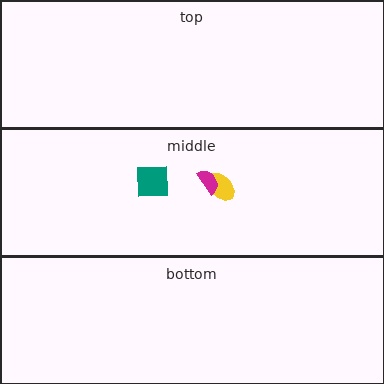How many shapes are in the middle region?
3.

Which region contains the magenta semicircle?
The middle region.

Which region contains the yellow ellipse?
The middle region.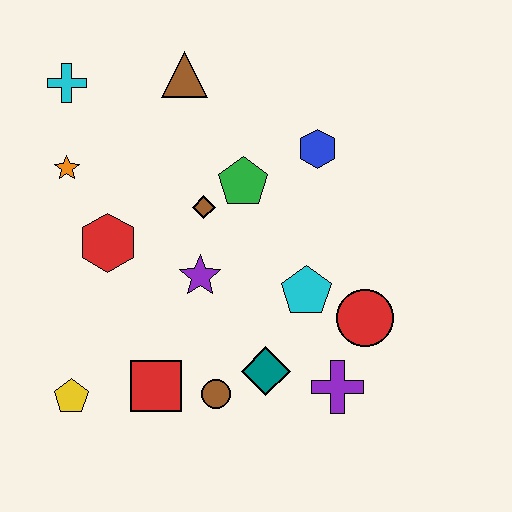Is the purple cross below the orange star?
Yes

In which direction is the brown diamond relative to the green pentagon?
The brown diamond is to the left of the green pentagon.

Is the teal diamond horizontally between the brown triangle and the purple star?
No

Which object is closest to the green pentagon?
The brown diamond is closest to the green pentagon.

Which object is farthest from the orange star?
The purple cross is farthest from the orange star.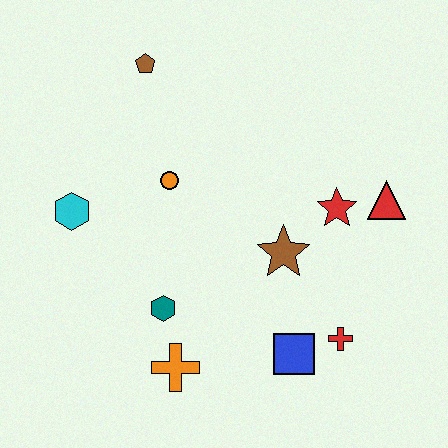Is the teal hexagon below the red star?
Yes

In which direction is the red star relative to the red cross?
The red star is above the red cross.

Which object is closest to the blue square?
The red cross is closest to the blue square.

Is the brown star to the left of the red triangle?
Yes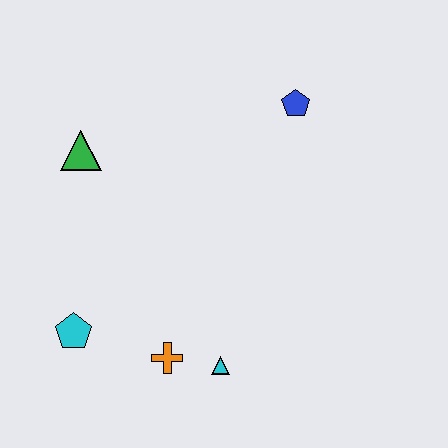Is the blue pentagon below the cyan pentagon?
No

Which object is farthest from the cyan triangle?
The blue pentagon is farthest from the cyan triangle.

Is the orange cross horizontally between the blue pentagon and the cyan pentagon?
Yes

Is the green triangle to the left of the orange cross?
Yes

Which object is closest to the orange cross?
The cyan triangle is closest to the orange cross.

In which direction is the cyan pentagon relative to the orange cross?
The cyan pentagon is to the left of the orange cross.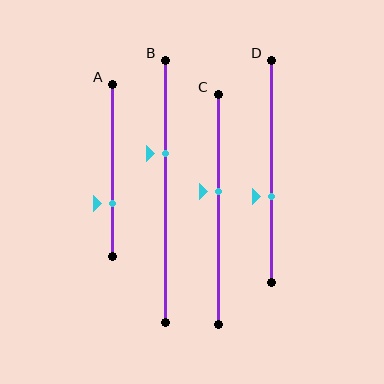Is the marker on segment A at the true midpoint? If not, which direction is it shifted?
No, the marker on segment A is shifted downward by about 19% of the segment length.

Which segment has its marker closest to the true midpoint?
Segment C has its marker closest to the true midpoint.